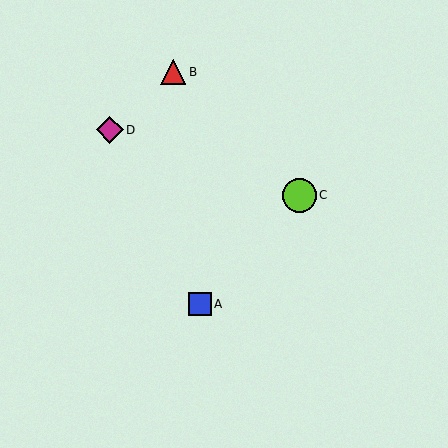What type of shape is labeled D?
Shape D is a magenta diamond.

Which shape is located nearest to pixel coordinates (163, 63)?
The red triangle (labeled B) at (173, 72) is nearest to that location.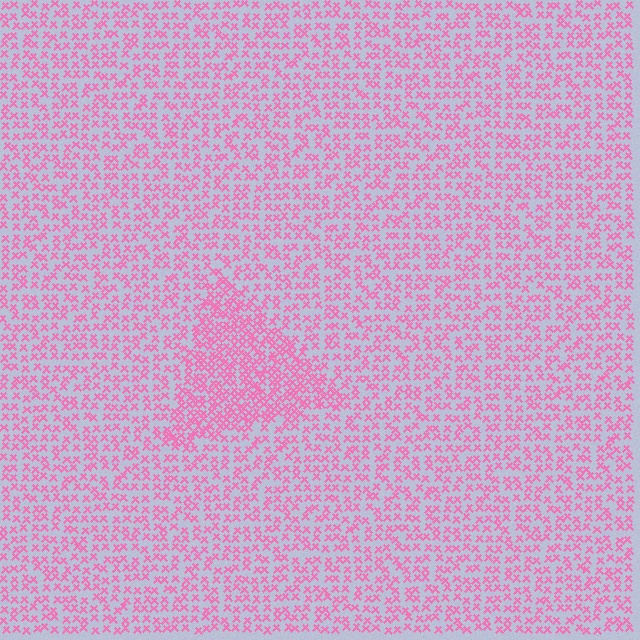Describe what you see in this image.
The image contains small pink elements arranged at two different densities. A triangle-shaped region is visible where the elements are more densely packed than the surrounding area.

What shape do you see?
I see a triangle.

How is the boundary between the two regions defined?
The boundary is defined by a change in element density (approximately 1.8x ratio). All elements are the same color, size, and shape.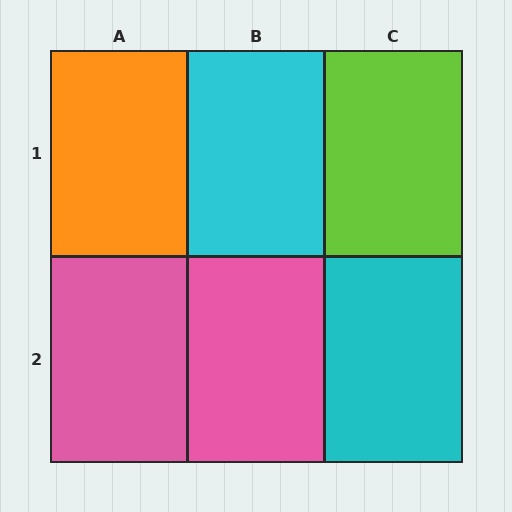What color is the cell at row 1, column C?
Lime.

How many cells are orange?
1 cell is orange.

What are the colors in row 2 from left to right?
Pink, pink, cyan.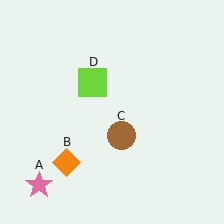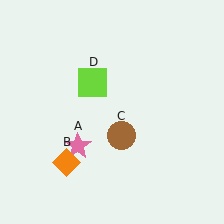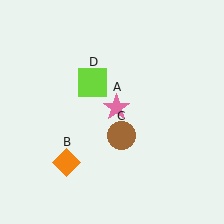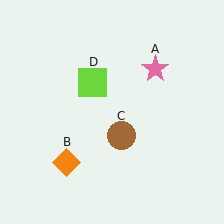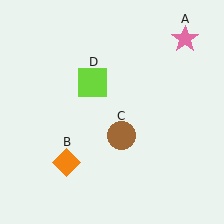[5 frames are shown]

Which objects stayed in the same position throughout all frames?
Orange diamond (object B) and brown circle (object C) and lime square (object D) remained stationary.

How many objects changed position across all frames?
1 object changed position: pink star (object A).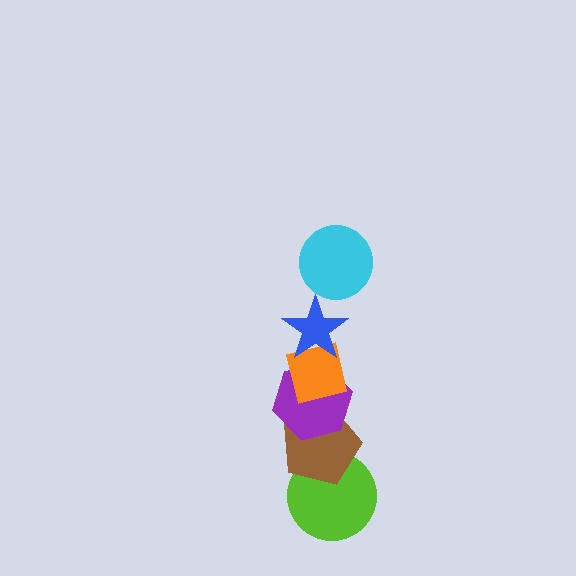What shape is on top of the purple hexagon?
The orange square is on top of the purple hexagon.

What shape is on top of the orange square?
The blue star is on top of the orange square.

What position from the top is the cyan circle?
The cyan circle is 1st from the top.